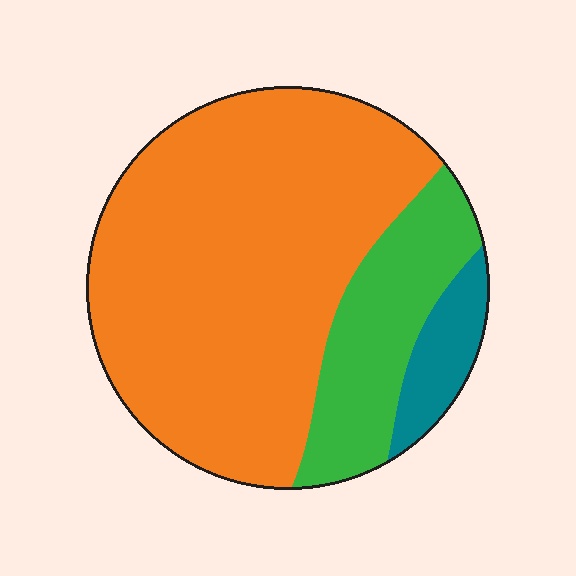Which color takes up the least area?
Teal, at roughly 10%.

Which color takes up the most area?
Orange, at roughly 70%.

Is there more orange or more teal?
Orange.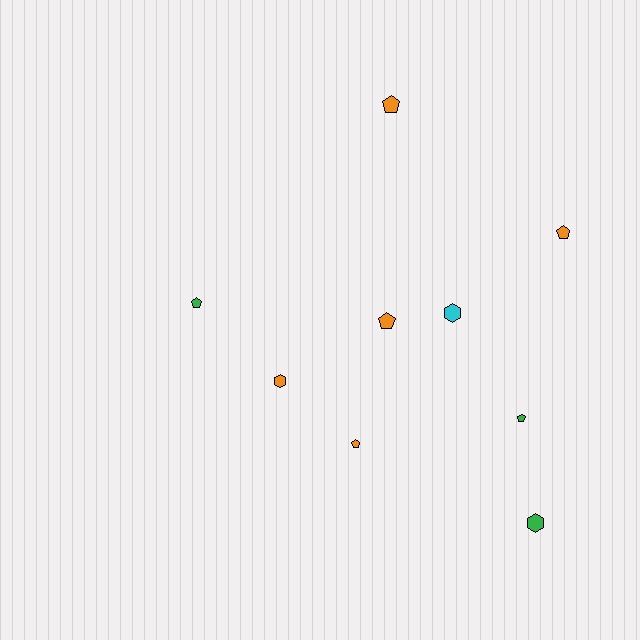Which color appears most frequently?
Orange, with 5 objects.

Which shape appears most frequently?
Pentagon, with 6 objects.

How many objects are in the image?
There are 9 objects.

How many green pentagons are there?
There are 2 green pentagons.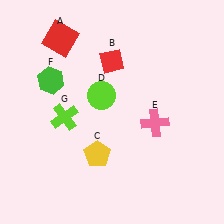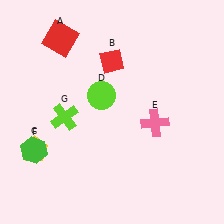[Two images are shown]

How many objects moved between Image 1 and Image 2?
2 objects moved between the two images.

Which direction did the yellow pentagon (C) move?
The yellow pentagon (C) moved left.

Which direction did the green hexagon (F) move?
The green hexagon (F) moved down.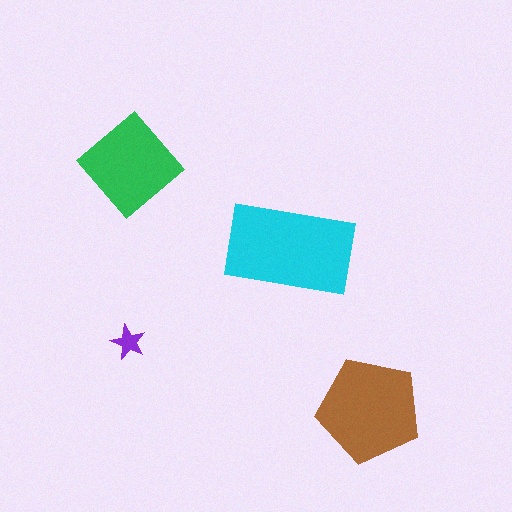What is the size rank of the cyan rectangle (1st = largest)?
1st.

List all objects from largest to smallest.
The cyan rectangle, the brown pentagon, the green diamond, the purple star.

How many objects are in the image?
There are 4 objects in the image.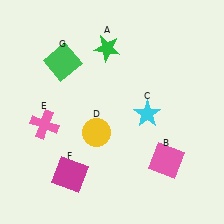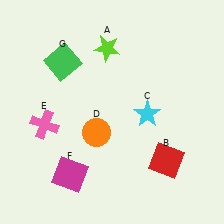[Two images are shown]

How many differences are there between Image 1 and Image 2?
There are 3 differences between the two images.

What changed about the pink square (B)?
In Image 1, B is pink. In Image 2, it changed to red.